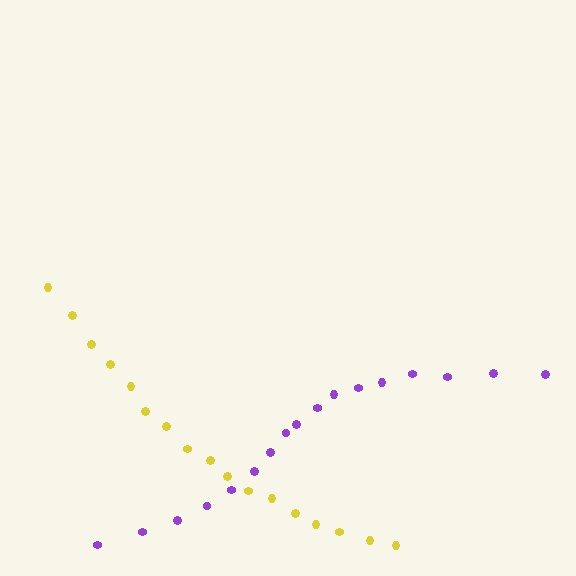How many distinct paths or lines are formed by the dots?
There are 2 distinct paths.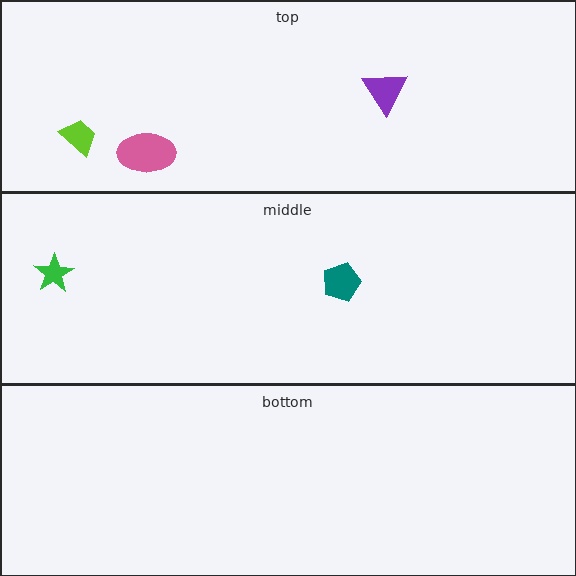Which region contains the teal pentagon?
The middle region.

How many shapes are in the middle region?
2.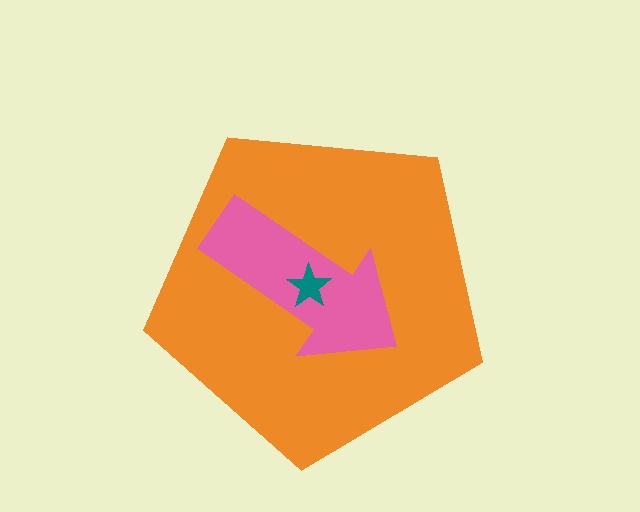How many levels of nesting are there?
3.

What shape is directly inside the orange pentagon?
The pink arrow.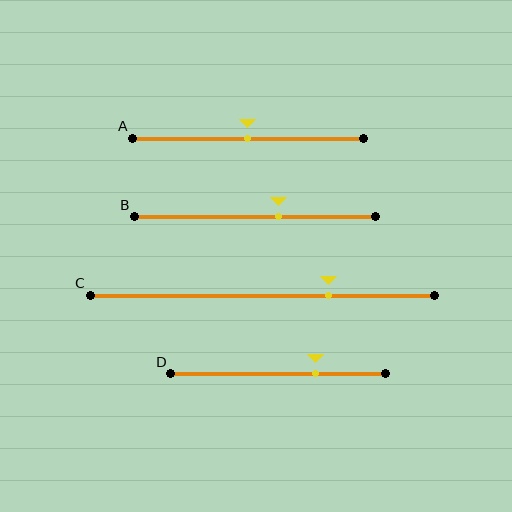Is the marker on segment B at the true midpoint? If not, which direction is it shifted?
No, the marker on segment B is shifted to the right by about 10% of the segment length.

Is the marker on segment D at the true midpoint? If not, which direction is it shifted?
No, the marker on segment D is shifted to the right by about 17% of the segment length.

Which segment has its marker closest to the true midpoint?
Segment A has its marker closest to the true midpoint.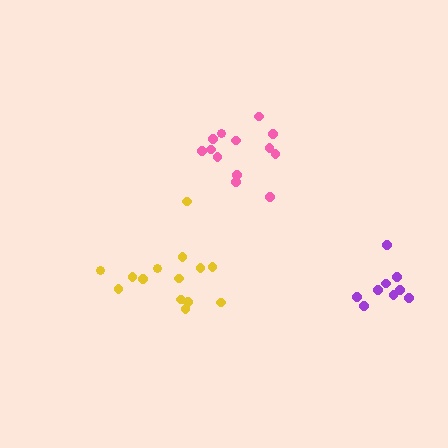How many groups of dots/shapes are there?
There are 3 groups.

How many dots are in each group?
Group 1: 13 dots, Group 2: 14 dots, Group 3: 9 dots (36 total).